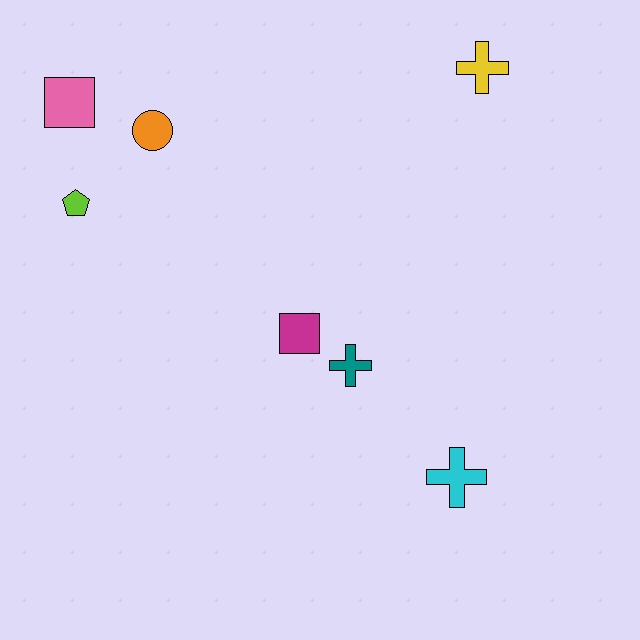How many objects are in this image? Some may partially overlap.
There are 7 objects.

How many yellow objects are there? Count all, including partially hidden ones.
There is 1 yellow object.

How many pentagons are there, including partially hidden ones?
There is 1 pentagon.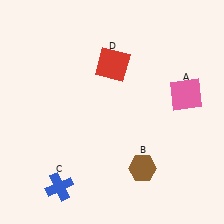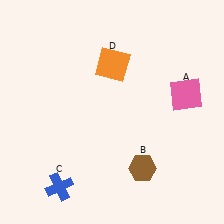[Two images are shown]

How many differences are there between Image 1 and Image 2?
There is 1 difference between the two images.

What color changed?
The square (D) changed from red in Image 1 to orange in Image 2.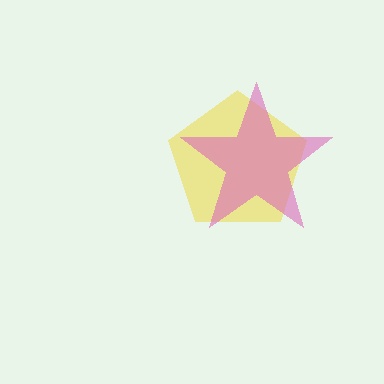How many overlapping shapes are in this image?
There are 2 overlapping shapes in the image.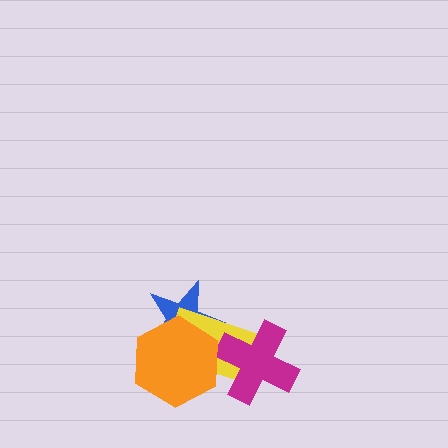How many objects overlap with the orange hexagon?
2 objects overlap with the orange hexagon.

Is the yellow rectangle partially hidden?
Yes, it is partially covered by another shape.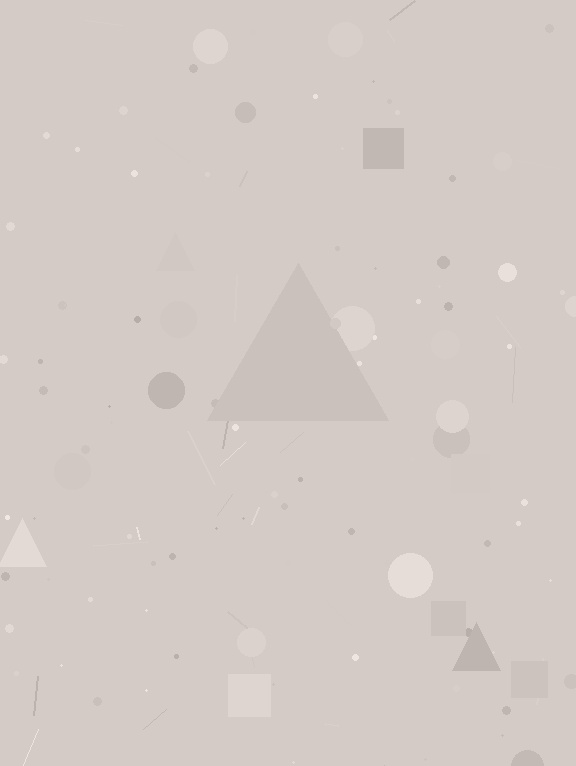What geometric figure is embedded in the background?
A triangle is embedded in the background.